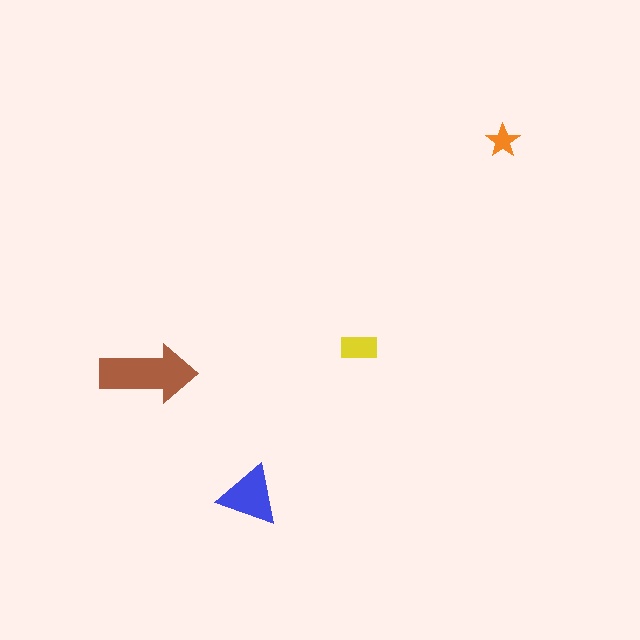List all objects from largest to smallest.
The brown arrow, the blue triangle, the yellow rectangle, the orange star.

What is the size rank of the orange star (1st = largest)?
4th.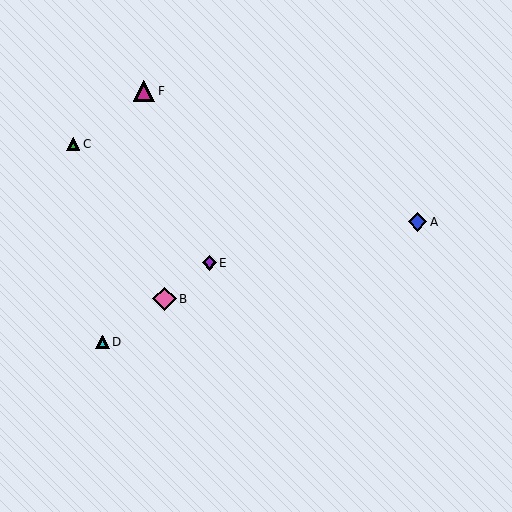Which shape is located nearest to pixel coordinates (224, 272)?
The purple diamond (labeled E) at (209, 263) is nearest to that location.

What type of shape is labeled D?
Shape D is a cyan triangle.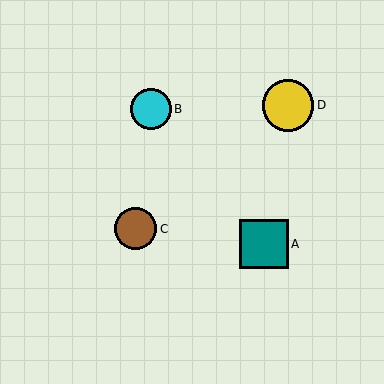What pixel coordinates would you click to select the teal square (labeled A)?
Click at (264, 244) to select the teal square A.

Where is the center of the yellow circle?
The center of the yellow circle is at (288, 105).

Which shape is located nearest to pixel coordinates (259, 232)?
The teal square (labeled A) at (264, 244) is nearest to that location.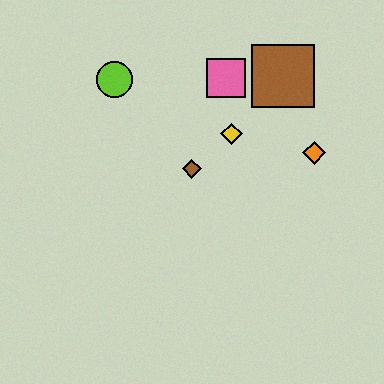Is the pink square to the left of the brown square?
Yes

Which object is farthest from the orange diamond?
The lime circle is farthest from the orange diamond.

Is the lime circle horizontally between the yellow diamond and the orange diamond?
No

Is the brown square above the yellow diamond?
Yes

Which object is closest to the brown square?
The pink square is closest to the brown square.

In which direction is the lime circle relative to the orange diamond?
The lime circle is to the left of the orange diamond.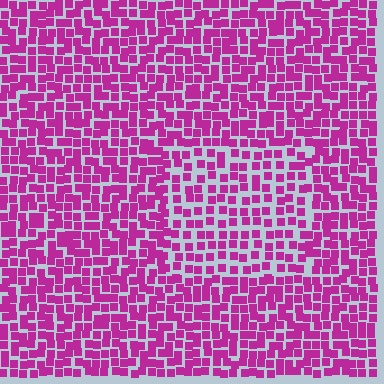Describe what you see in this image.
The image contains small magenta elements arranged at two different densities. A rectangle-shaped region is visible where the elements are less densely packed than the surrounding area.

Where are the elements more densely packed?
The elements are more densely packed outside the rectangle boundary.